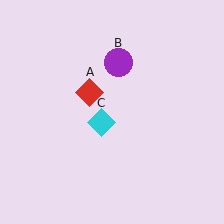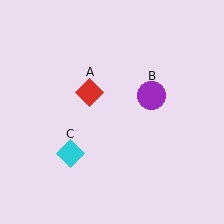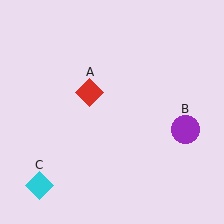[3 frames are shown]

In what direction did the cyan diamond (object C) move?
The cyan diamond (object C) moved down and to the left.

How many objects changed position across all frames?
2 objects changed position: purple circle (object B), cyan diamond (object C).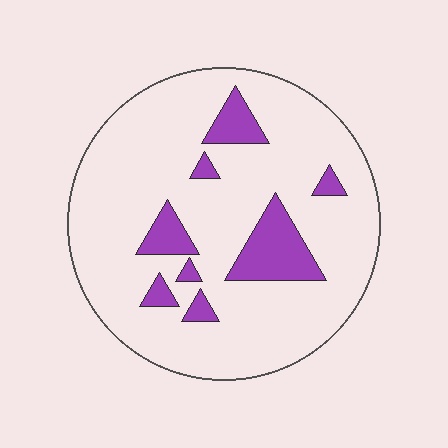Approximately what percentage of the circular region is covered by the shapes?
Approximately 15%.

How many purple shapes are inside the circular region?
8.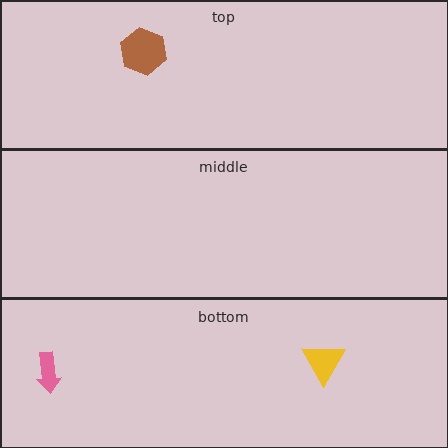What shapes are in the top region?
The brown hexagon.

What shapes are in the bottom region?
The pink arrow, the yellow triangle.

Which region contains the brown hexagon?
The top region.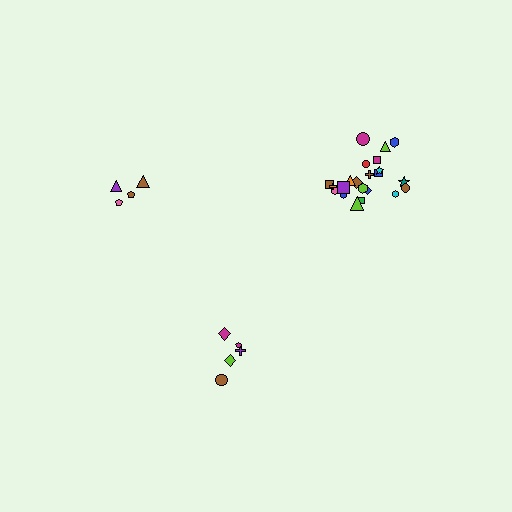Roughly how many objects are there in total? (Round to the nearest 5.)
Roughly 30 objects in total.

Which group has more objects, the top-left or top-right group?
The top-right group.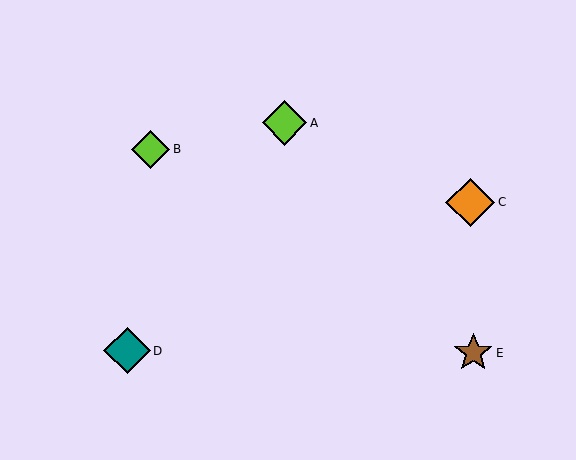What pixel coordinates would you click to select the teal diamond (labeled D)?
Click at (127, 351) to select the teal diamond D.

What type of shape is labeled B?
Shape B is a lime diamond.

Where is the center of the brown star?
The center of the brown star is at (473, 353).